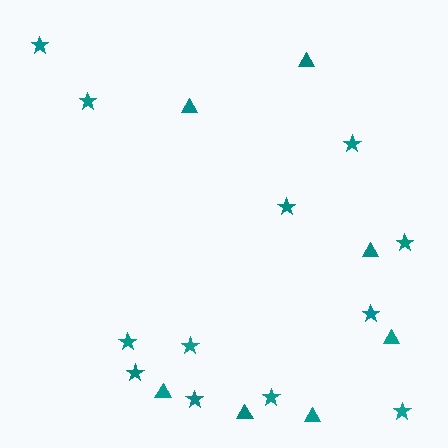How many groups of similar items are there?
There are 2 groups: one group of triangles (7) and one group of stars (12).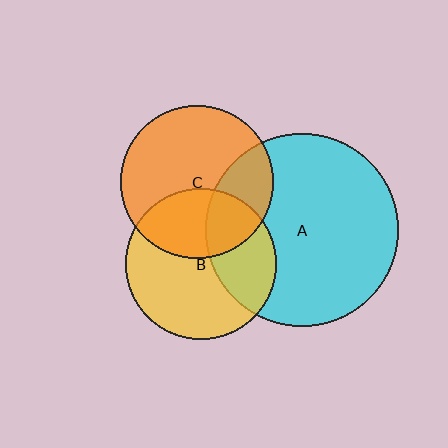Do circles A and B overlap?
Yes.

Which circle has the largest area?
Circle A (cyan).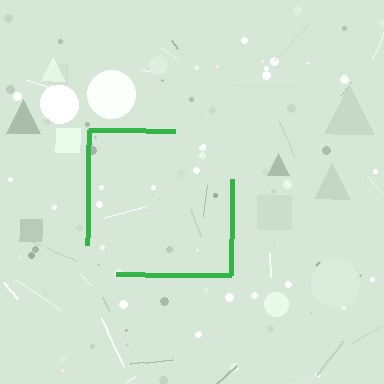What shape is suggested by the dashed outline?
The dashed outline suggests a square.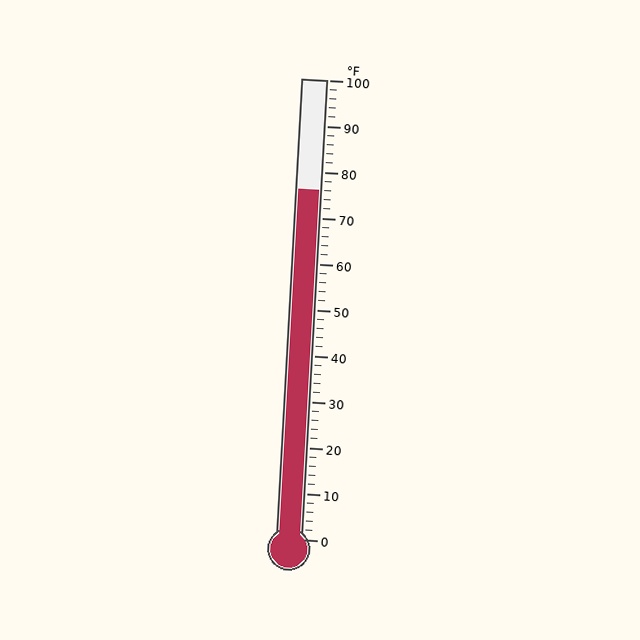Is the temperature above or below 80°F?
The temperature is below 80°F.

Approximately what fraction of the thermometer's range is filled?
The thermometer is filled to approximately 75% of its range.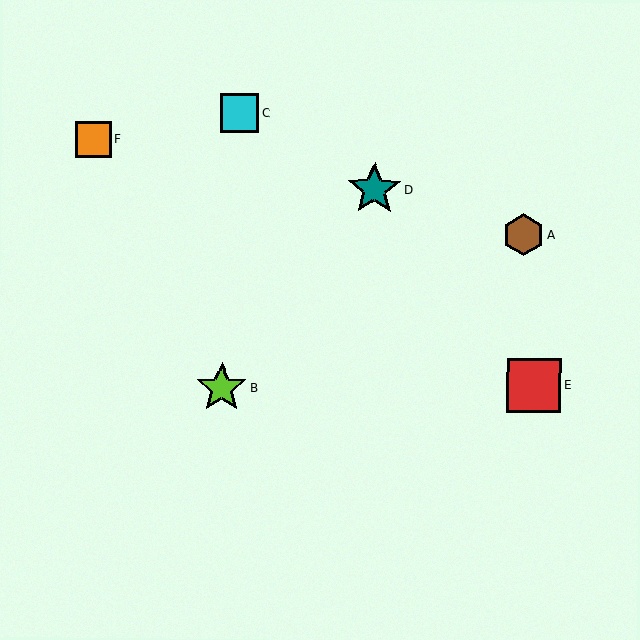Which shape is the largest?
The red square (labeled E) is the largest.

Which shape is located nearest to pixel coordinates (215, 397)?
The lime star (labeled B) at (222, 388) is nearest to that location.